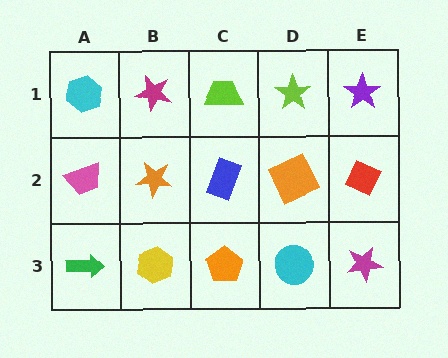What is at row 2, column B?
An orange star.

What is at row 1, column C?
A lime trapezoid.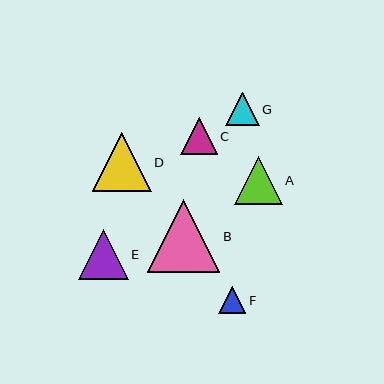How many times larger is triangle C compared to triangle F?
Triangle C is approximately 1.4 times the size of triangle F.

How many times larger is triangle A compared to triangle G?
Triangle A is approximately 1.4 times the size of triangle G.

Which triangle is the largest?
Triangle B is the largest with a size of approximately 72 pixels.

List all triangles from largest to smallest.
From largest to smallest: B, D, E, A, C, G, F.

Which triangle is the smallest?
Triangle F is the smallest with a size of approximately 27 pixels.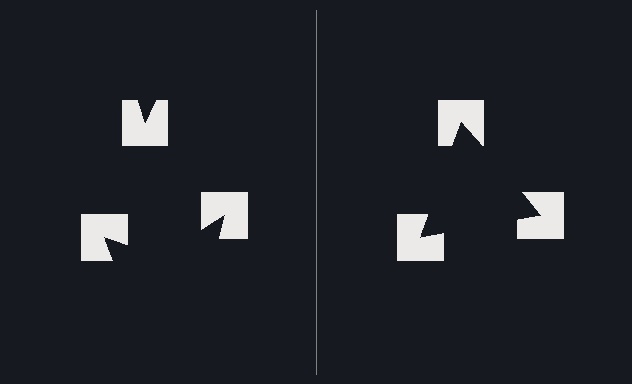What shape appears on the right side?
An illusory triangle.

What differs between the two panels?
The notched squares are positioned identically on both sides; only the wedge orientations differ. On the right they align to a triangle; on the left they are misaligned.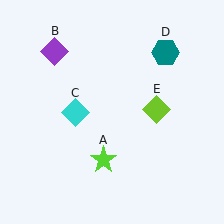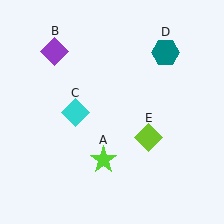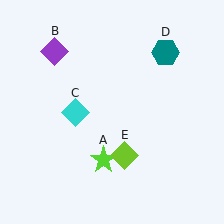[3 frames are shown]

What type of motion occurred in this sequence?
The lime diamond (object E) rotated clockwise around the center of the scene.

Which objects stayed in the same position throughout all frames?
Lime star (object A) and purple diamond (object B) and cyan diamond (object C) and teal hexagon (object D) remained stationary.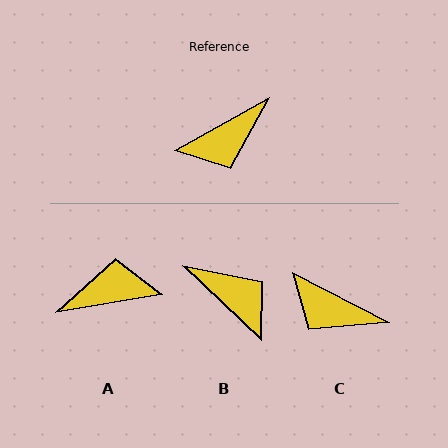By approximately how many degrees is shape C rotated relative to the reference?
Approximately 57 degrees clockwise.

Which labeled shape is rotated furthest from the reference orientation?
A, about 160 degrees away.